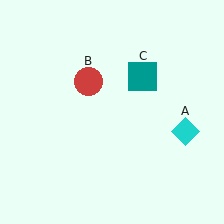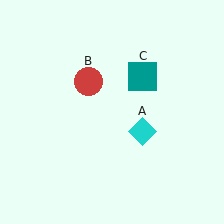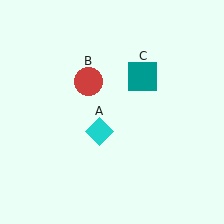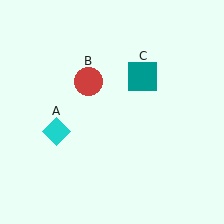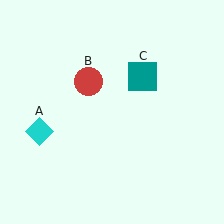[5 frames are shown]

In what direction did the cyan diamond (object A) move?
The cyan diamond (object A) moved left.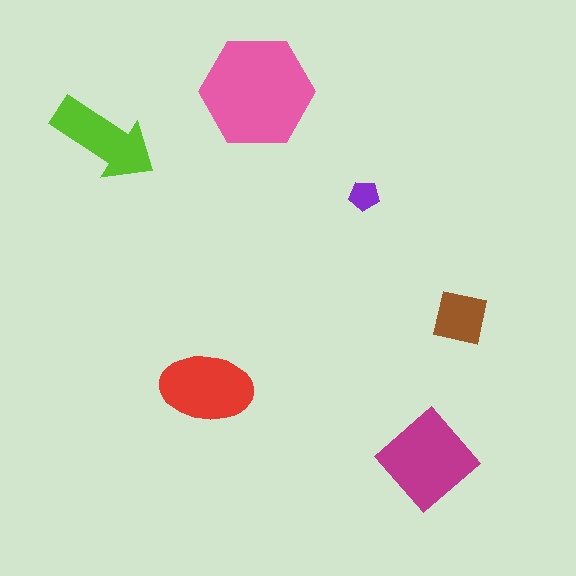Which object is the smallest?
The purple pentagon.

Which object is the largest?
The pink hexagon.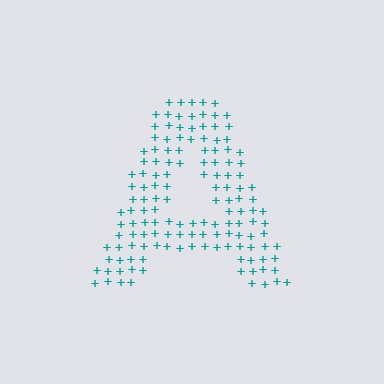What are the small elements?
The small elements are plus signs.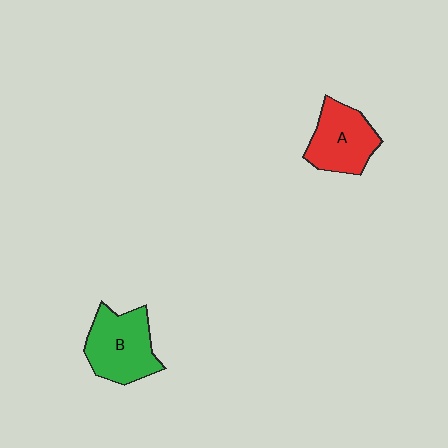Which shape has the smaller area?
Shape A (red).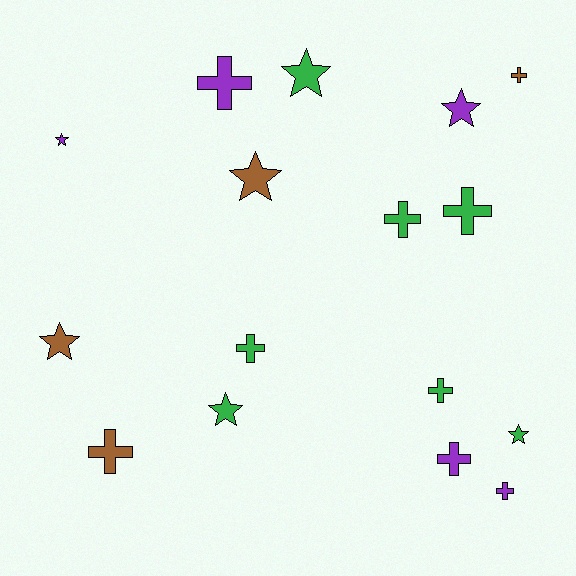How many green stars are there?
There are 3 green stars.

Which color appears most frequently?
Green, with 7 objects.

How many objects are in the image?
There are 16 objects.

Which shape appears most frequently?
Cross, with 9 objects.